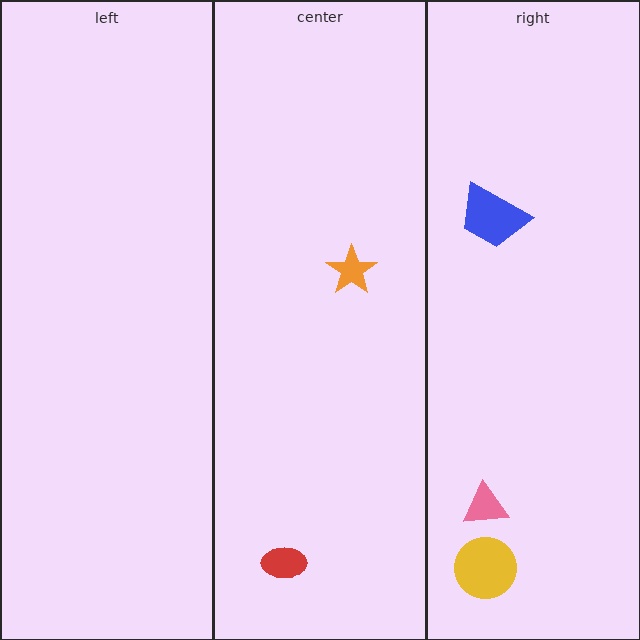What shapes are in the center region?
The orange star, the red ellipse.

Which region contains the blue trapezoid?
The right region.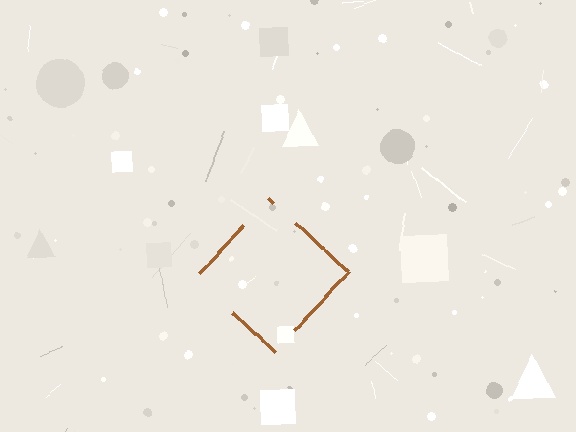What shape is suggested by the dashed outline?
The dashed outline suggests a diamond.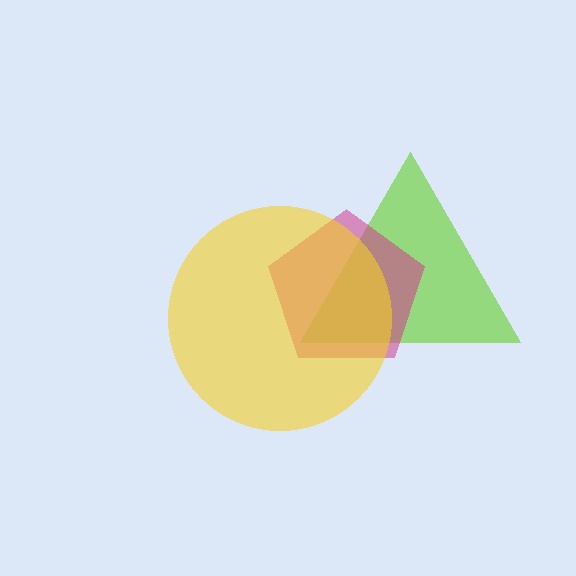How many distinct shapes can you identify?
There are 3 distinct shapes: a lime triangle, a magenta pentagon, a yellow circle.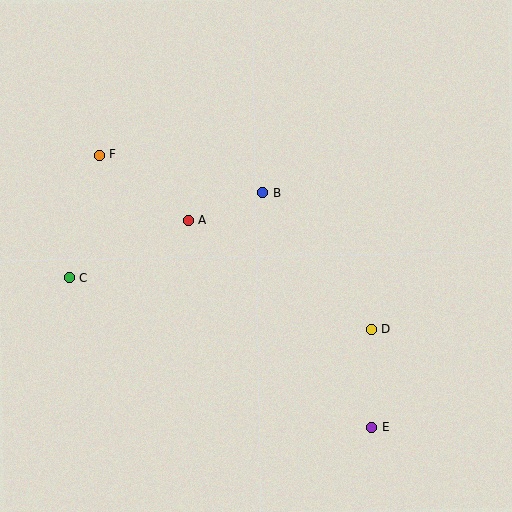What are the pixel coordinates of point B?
Point B is at (263, 193).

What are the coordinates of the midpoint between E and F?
The midpoint between E and F is at (236, 291).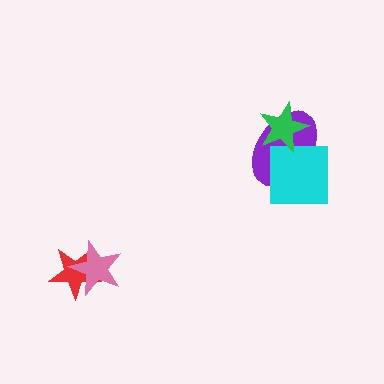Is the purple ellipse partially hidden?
Yes, it is partially covered by another shape.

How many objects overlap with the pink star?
1 object overlaps with the pink star.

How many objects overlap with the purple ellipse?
2 objects overlap with the purple ellipse.